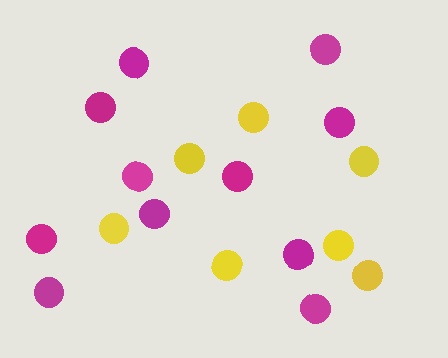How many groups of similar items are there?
There are 2 groups: one group of yellow circles (7) and one group of magenta circles (11).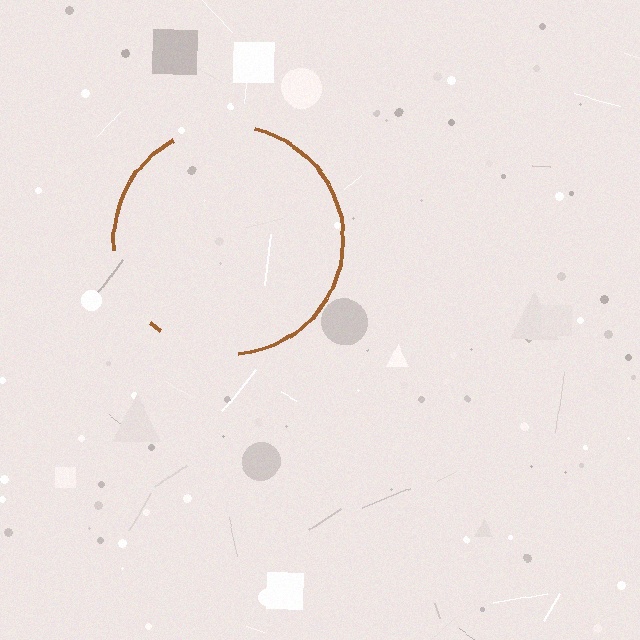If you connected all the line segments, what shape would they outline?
They would outline a circle.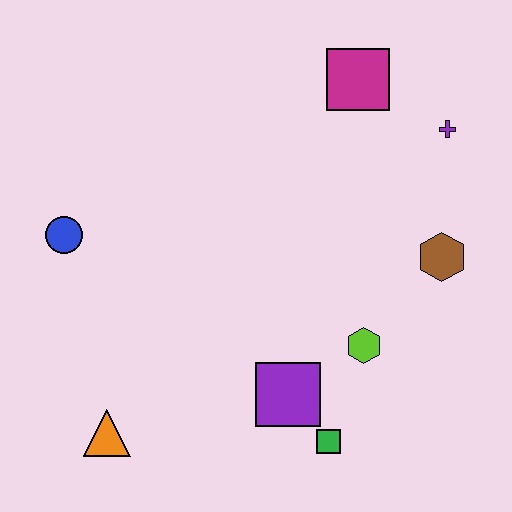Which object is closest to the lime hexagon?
The purple square is closest to the lime hexagon.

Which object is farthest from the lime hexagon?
The blue circle is farthest from the lime hexagon.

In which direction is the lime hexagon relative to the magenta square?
The lime hexagon is below the magenta square.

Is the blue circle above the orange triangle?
Yes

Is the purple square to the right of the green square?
No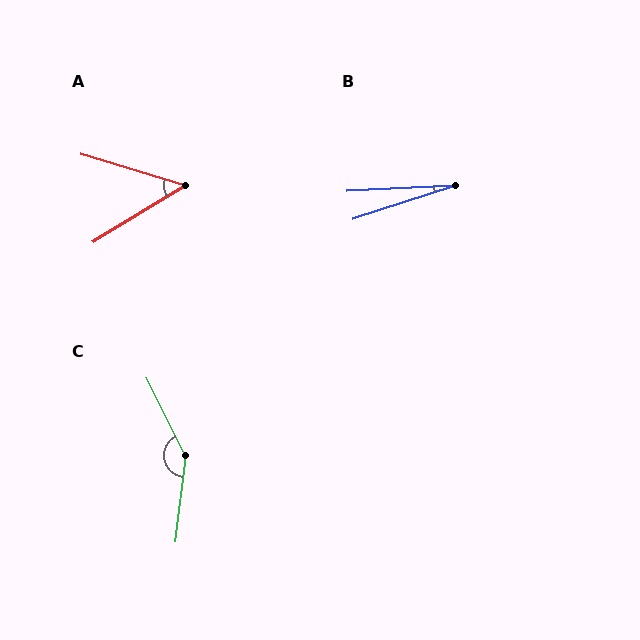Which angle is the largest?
C, at approximately 147 degrees.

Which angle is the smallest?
B, at approximately 15 degrees.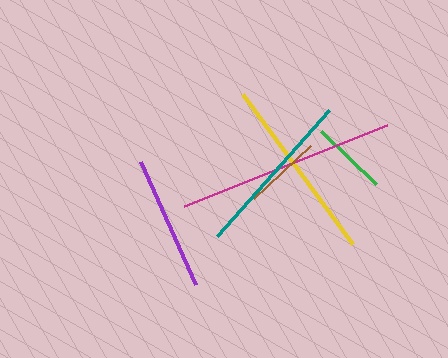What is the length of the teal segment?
The teal segment is approximately 169 pixels long.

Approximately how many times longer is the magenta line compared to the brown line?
The magenta line is approximately 2.8 times the length of the brown line.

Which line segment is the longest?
The magenta line is the longest at approximately 219 pixels.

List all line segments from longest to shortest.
From longest to shortest: magenta, yellow, teal, purple, brown, green.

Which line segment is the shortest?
The green line is the shortest at approximately 76 pixels.